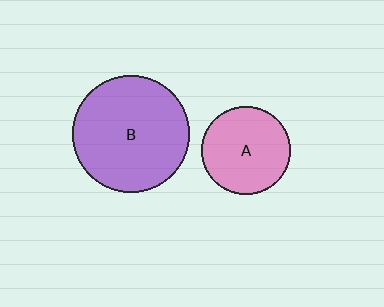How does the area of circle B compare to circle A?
Approximately 1.8 times.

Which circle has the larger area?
Circle B (purple).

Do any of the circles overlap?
No, none of the circles overlap.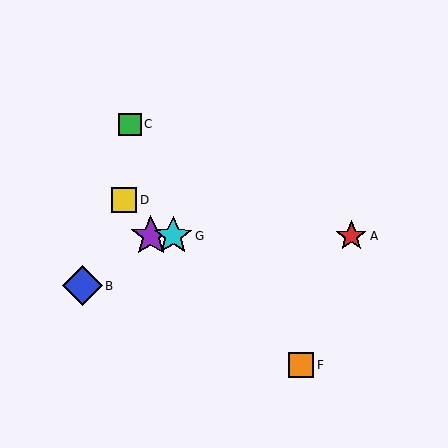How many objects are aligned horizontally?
3 objects (A, E, G) are aligned horizontally.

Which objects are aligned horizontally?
Objects A, E, G are aligned horizontally.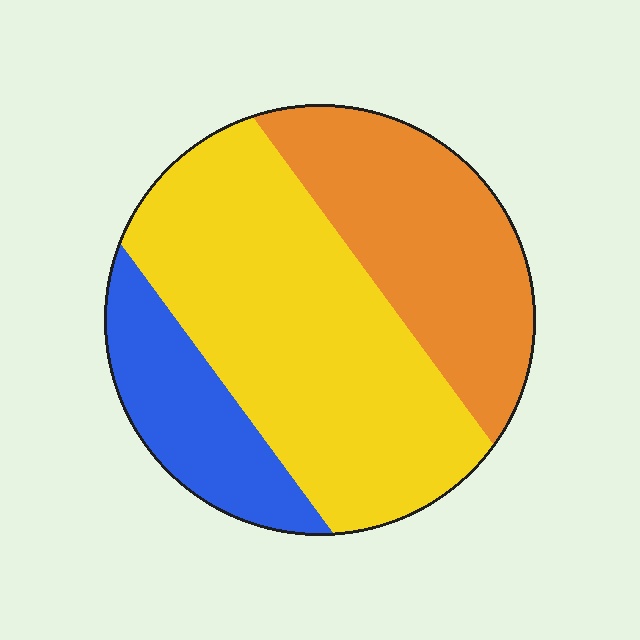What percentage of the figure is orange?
Orange takes up about one third (1/3) of the figure.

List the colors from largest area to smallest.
From largest to smallest: yellow, orange, blue.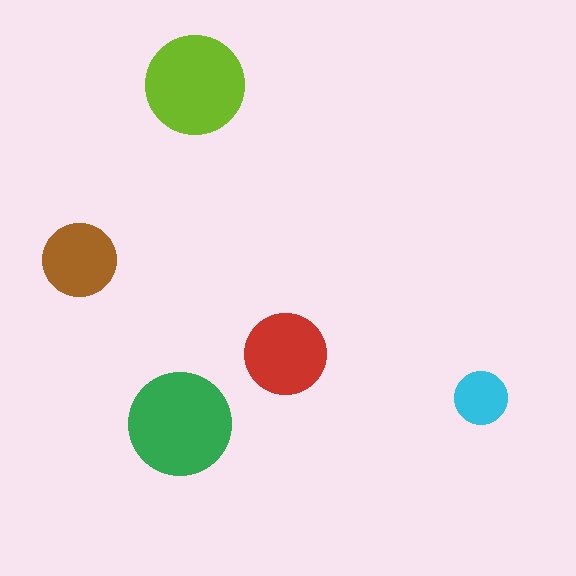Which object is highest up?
The lime circle is topmost.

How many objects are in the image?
There are 5 objects in the image.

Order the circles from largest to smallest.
the green one, the lime one, the red one, the brown one, the cyan one.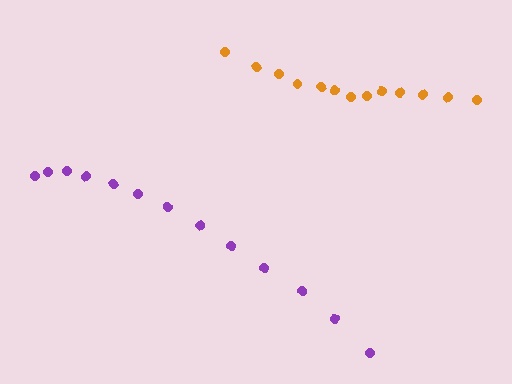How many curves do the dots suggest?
There are 2 distinct paths.